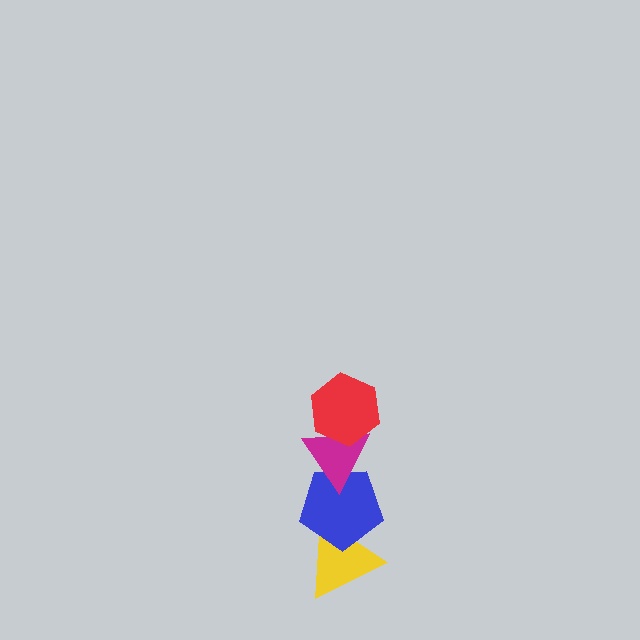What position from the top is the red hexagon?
The red hexagon is 1st from the top.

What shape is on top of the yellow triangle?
The blue pentagon is on top of the yellow triangle.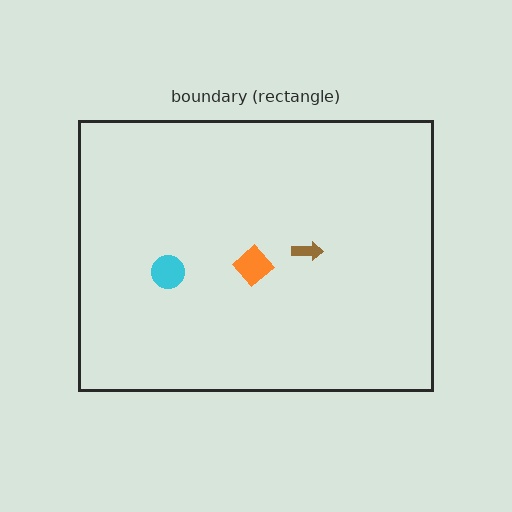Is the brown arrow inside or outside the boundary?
Inside.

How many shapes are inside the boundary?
3 inside, 0 outside.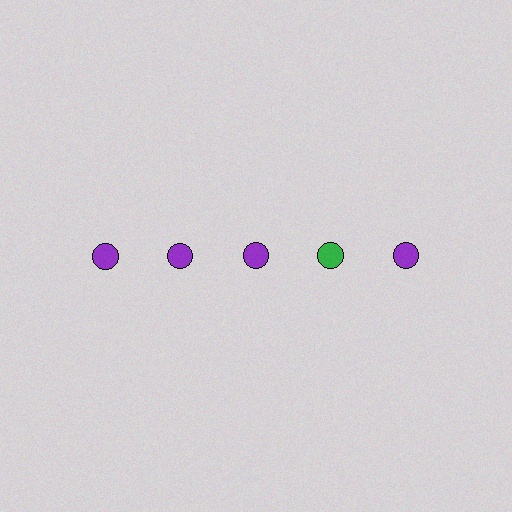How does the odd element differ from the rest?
It has a different color: green instead of purple.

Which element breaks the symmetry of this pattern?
The green circle in the top row, second from right column breaks the symmetry. All other shapes are purple circles.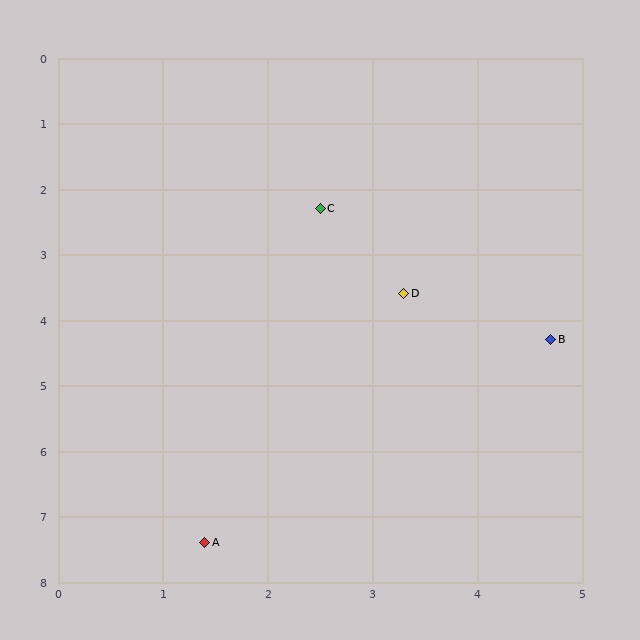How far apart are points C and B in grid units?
Points C and B are about 3.0 grid units apart.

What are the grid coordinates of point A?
Point A is at approximately (1.4, 7.4).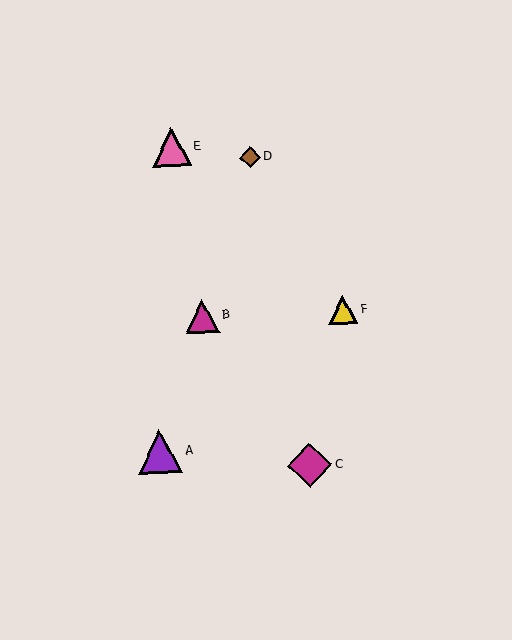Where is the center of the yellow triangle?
The center of the yellow triangle is at (343, 310).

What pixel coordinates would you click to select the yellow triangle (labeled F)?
Click at (343, 310) to select the yellow triangle F.